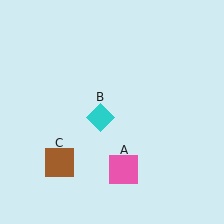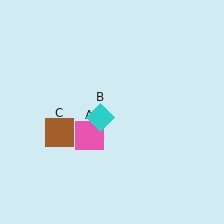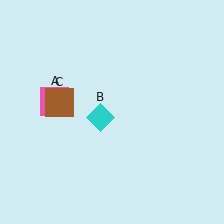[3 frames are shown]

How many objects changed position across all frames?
2 objects changed position: pink square (object A), brown square (object C).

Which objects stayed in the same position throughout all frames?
Cyan diamond (object B) remained stationary.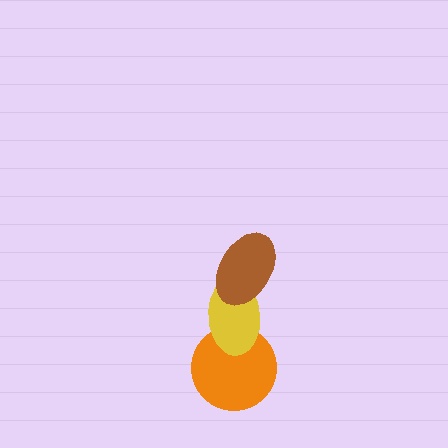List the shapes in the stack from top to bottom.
From top to bottom: the brown ellipse, the yellow ellipse, the orange circle.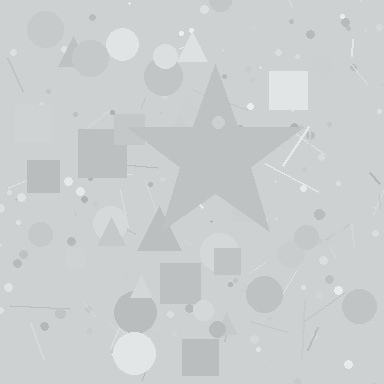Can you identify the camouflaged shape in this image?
The camouflaged shape is a star.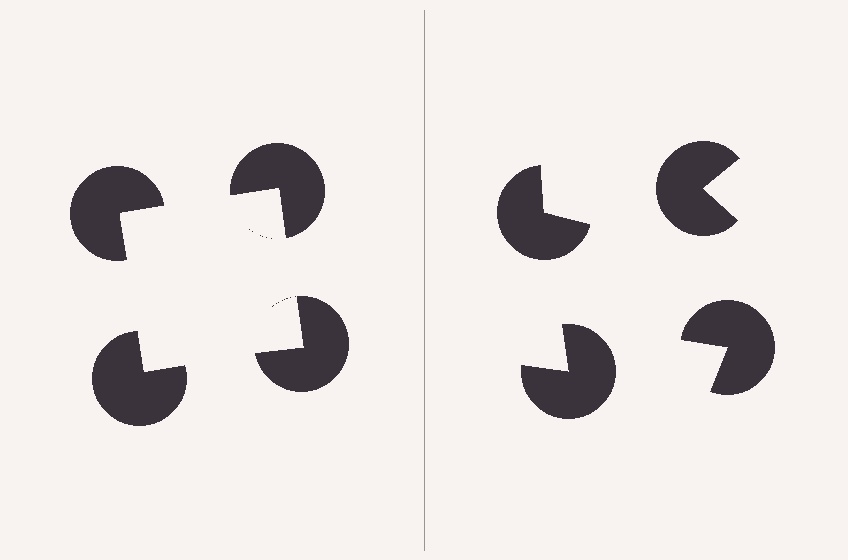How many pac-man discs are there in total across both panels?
8 — 4 on each side.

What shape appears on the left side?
An illusory square.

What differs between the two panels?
The pac-man discs are positioned identically on both sides; only the wedge orientations differ. On the left they align to a square; on the right they are misaligned.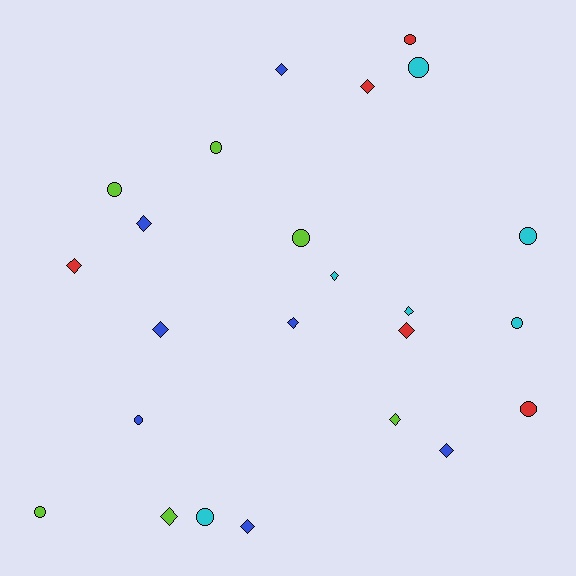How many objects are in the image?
There are 24 objects.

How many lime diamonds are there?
There are 2 lime diamonds.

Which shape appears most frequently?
Diamond, with 13 objects.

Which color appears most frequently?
Blue, with 7 objects.